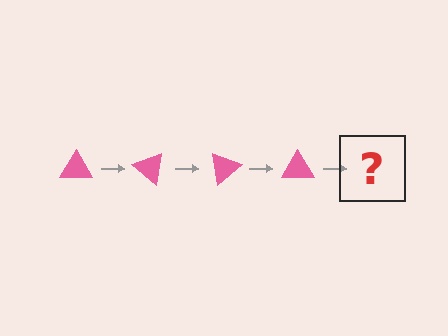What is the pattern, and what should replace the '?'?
The pattern is that the triangle rotates 40 degrees each step. The '?' should be a pink triangle rotated 160 degrees.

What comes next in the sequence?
The next element should be a pink triangle rotated 160 degrees.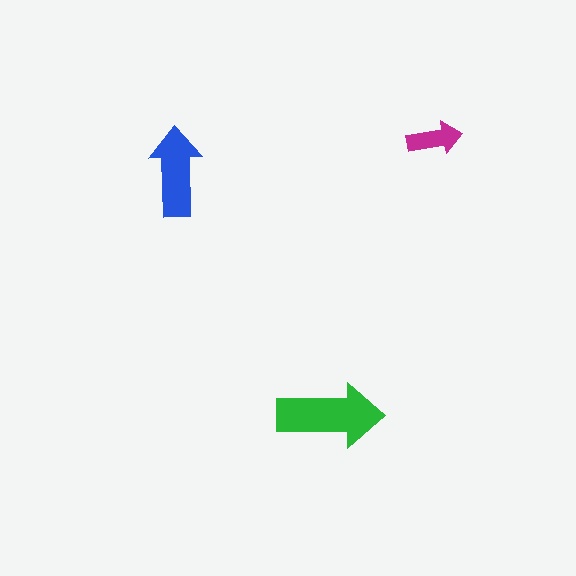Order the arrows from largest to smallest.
the green one, the blue one, the magenta one.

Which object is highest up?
The magenta arrow is topmost.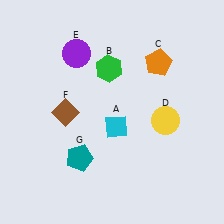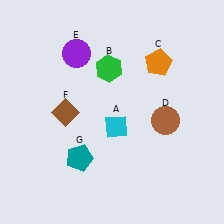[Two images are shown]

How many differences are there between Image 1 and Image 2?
There is 1 difference between the two images.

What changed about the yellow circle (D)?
In Image 1, D is yellow. In Image 2, it changed to brown.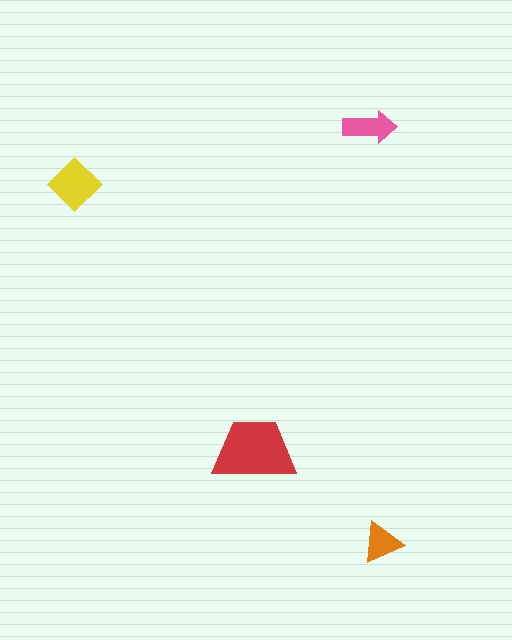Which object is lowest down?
The orange triangle is bottommost.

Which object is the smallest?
The orange triangle.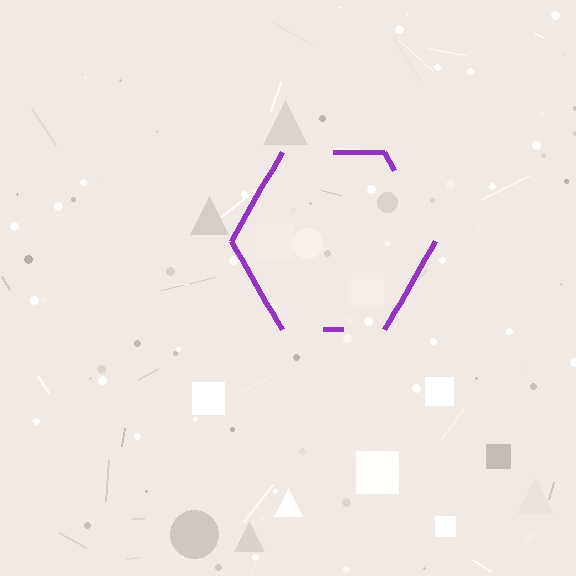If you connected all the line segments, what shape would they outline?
They would outline a hexagon.